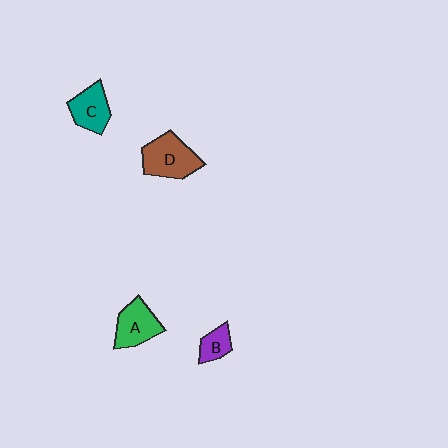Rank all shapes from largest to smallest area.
From largest to smallest: D (brown), A (green), C (teal), B (purple).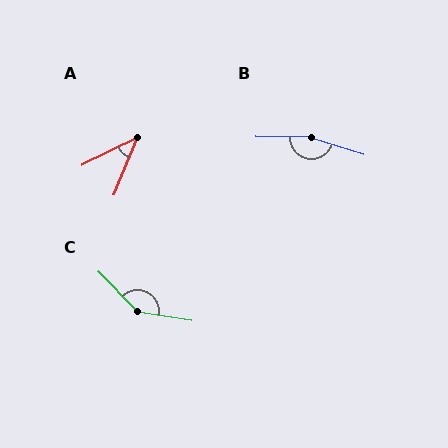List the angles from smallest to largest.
A (41°), C (142°), B (163°).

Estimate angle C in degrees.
Approximately 142 degrees.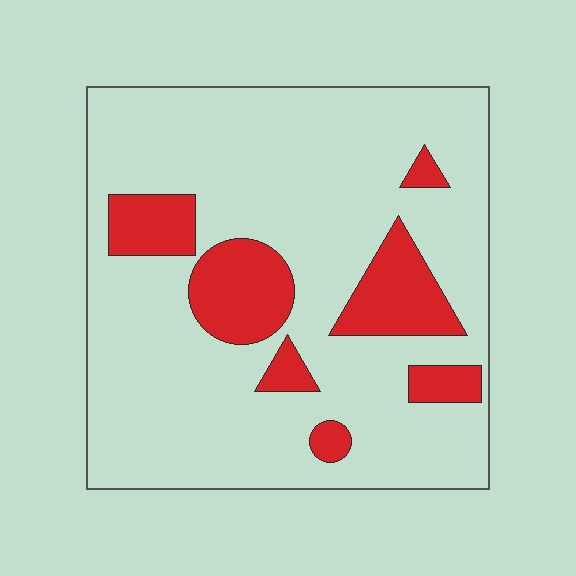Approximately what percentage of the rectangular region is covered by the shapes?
Approximately 20%.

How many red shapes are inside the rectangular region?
7.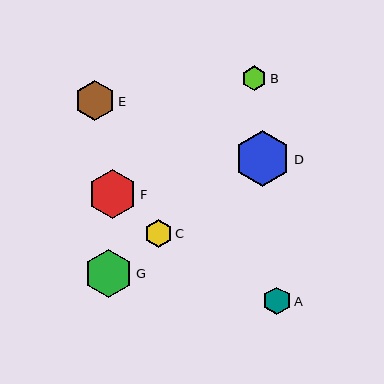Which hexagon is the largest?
Hexagon D is the largest with a size of approximately 56 pixels.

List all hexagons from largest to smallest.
From largest to smallest: D, F, G, E, C, A, B.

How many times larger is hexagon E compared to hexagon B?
Hexagon E is approximately 1.6 times the size of hexagon B.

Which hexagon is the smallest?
Hexagon B is the smallest with a size of approximately 25 pixels.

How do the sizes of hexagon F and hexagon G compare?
Hexagon F and hexagon G are approximately the same size.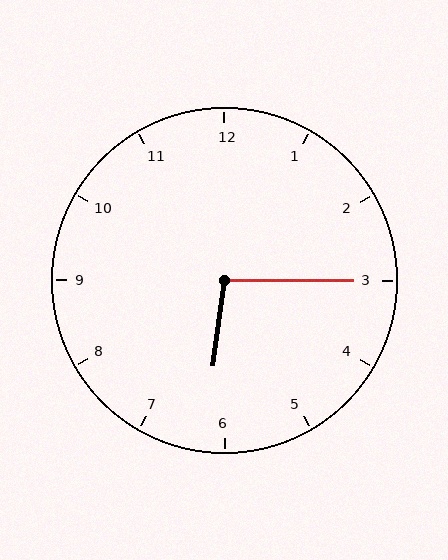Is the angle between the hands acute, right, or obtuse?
It is obtuse.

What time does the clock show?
6:15.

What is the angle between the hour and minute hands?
Approximately 98 degrees.